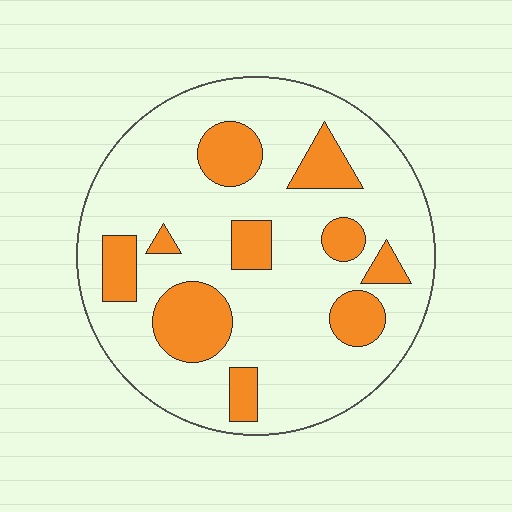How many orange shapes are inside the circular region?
10.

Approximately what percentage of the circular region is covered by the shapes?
Approximately 25%.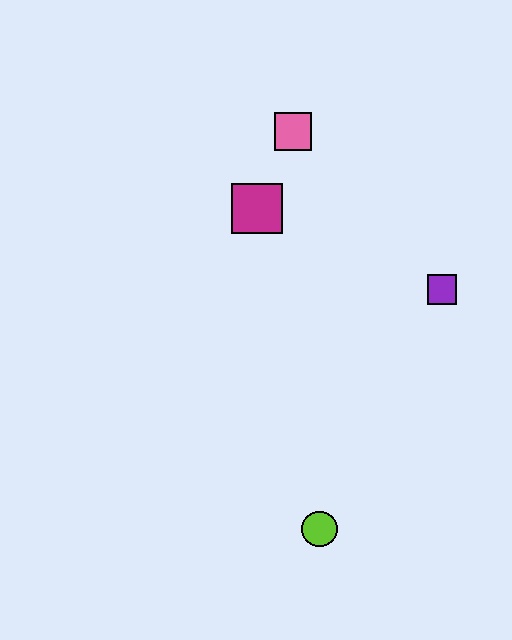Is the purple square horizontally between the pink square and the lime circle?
No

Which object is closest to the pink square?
The magenta square is closest to the pink square.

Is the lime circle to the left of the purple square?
Yes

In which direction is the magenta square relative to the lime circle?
The magenta square is above the lime circle.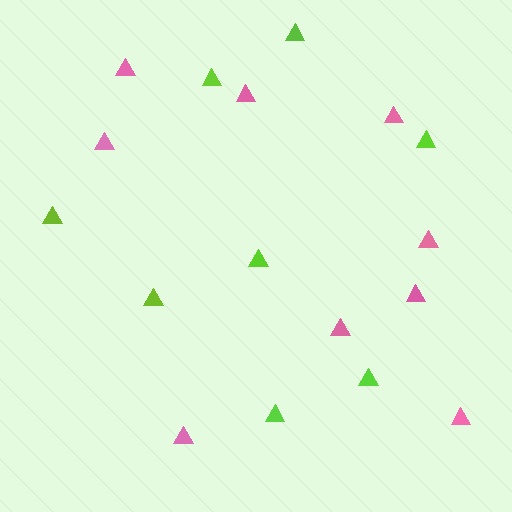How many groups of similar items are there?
There are 2 groups: one group of pink triangles (9) and one group of lime triangles (8).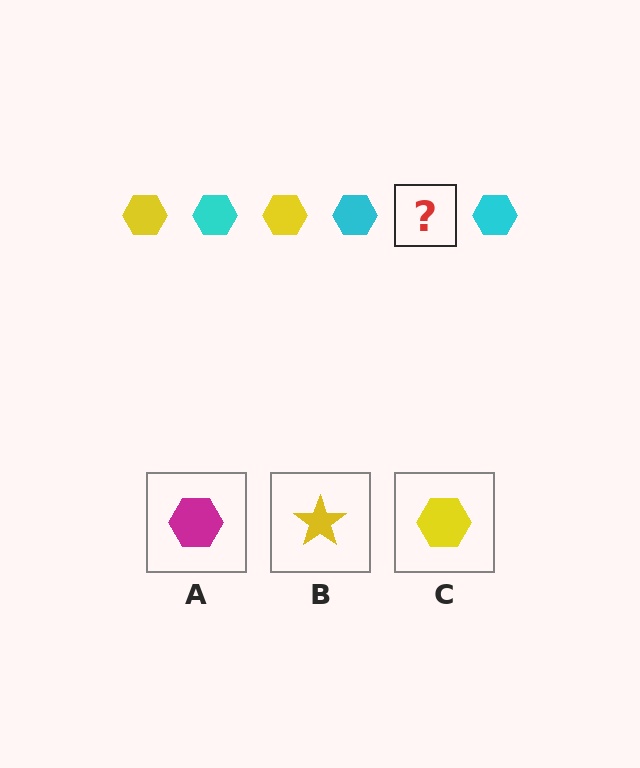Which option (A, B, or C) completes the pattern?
C.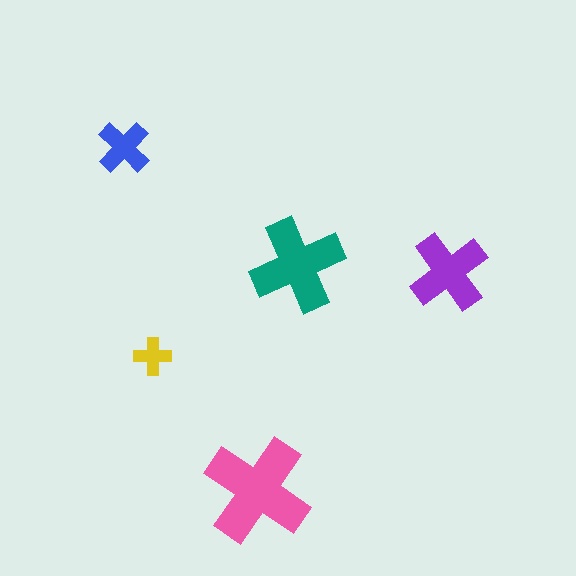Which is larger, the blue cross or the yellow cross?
The blue one.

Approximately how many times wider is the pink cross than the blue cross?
About 2 times wider.